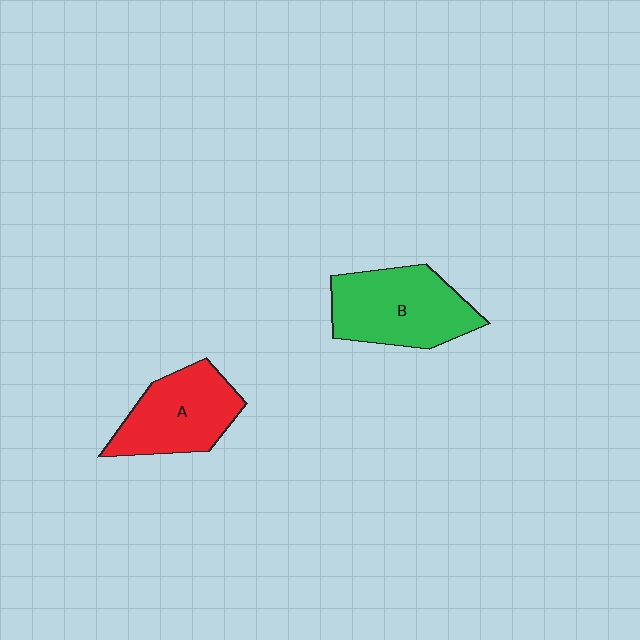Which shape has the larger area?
Shape B (green).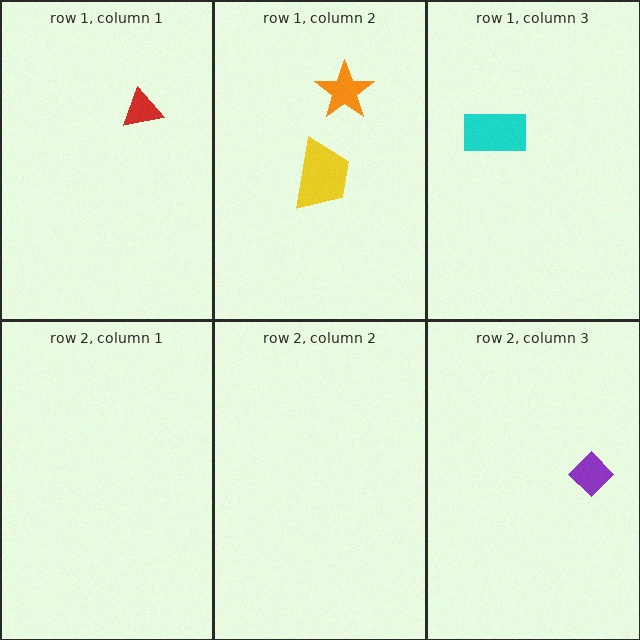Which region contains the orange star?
The row 1, column 2 region.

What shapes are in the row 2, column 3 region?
The purple diamond.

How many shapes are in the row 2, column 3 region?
1.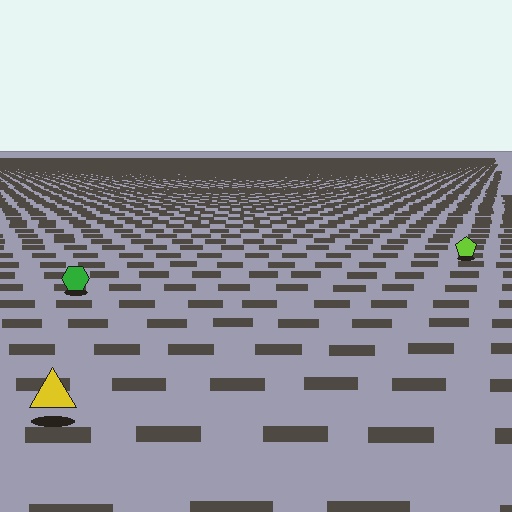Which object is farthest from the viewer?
The lime pentagon is farthest from the viewer. It appears smaller and the ground texture around it is denser.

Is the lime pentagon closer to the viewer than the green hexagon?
No. The green hexagon is closer — you can tell from the texture gradient: the ground texture is coarser near it.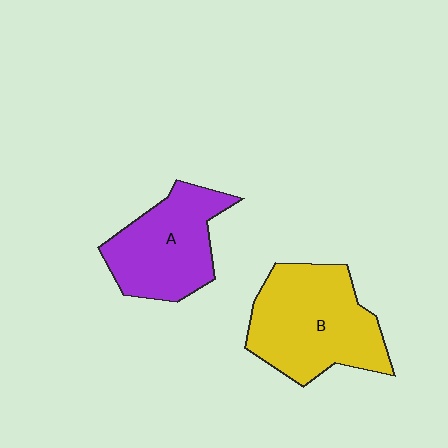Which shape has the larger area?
Shape B (yellow).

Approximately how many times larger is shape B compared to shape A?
Approximately 1.3 times.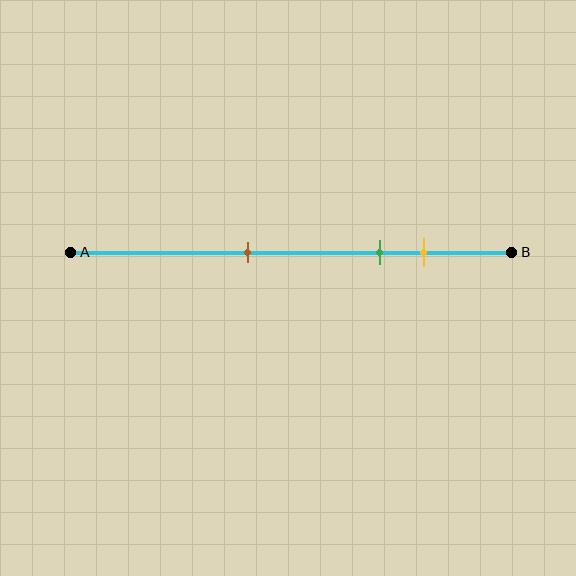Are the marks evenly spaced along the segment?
No, the marks are not evenly spaced.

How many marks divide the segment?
There are 3 marks dividing the segment.